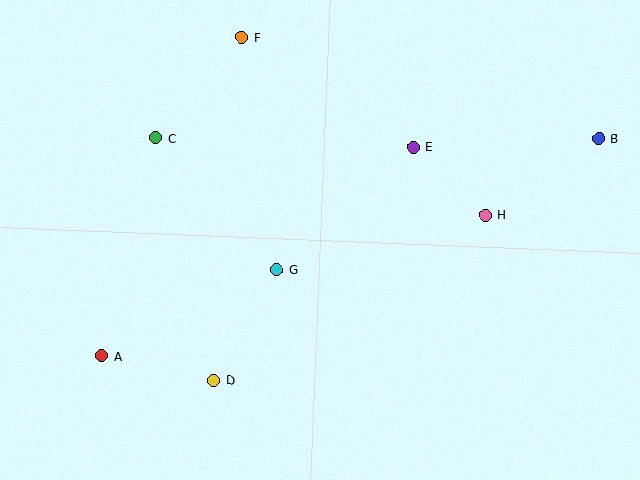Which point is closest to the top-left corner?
Point C is closest to the top-left corner.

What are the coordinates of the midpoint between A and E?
The midpoint between A and E is at (257, 252).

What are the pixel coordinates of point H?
Point H is at (486, 215).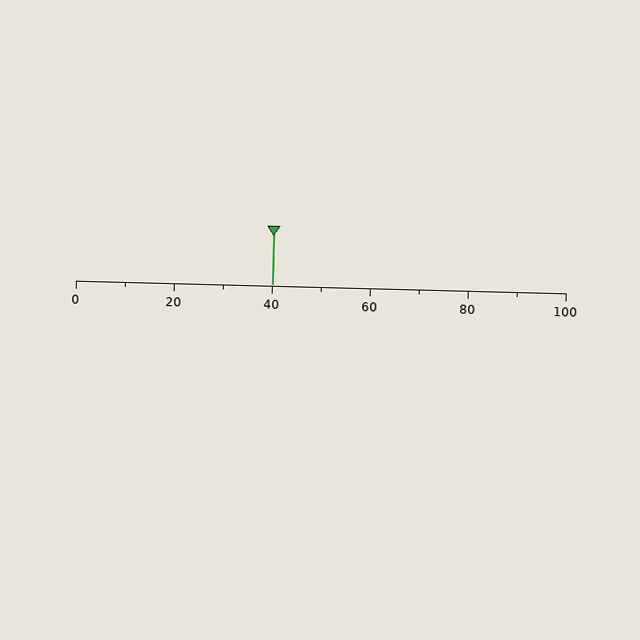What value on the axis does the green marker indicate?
The marker indicates approximately 40.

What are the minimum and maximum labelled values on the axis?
The axis runs from 0 to 100.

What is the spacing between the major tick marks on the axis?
The major ticks are spaced 20 apart.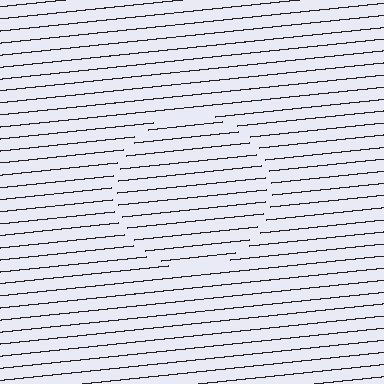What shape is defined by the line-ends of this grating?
An illusory circle. The interior of the shape contains the same grating, shifted by half a period — the contour is defined by the phase discontinuity where line-ends from the inner and outer gratings abut.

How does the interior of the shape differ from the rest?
The interior of the shape contains the same grating, shifted by half a period — the contour is defined by the phase discontinuity where line-ends from the inner and outer gratings abut.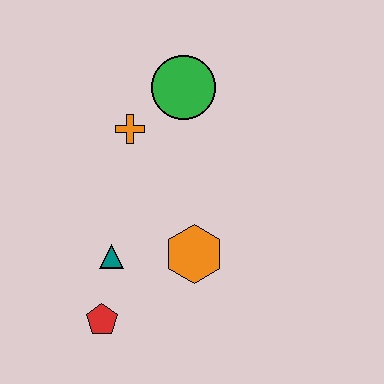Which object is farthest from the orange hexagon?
The green circle is farthest from the orange hexagon.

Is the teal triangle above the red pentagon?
Yes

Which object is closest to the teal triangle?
The red pentagon is closest to the teal triangle.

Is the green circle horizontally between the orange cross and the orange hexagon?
Yes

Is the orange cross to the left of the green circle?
Yes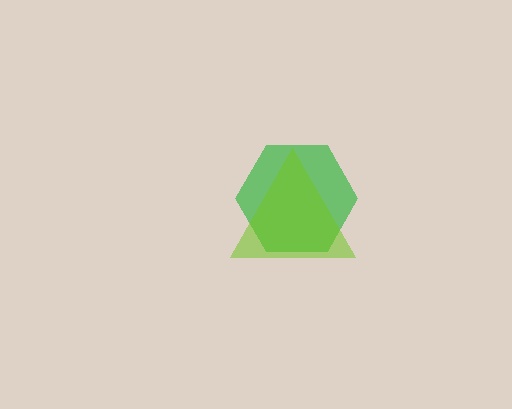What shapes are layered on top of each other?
The layered shapes are: a green hexagon, a lime triangle.